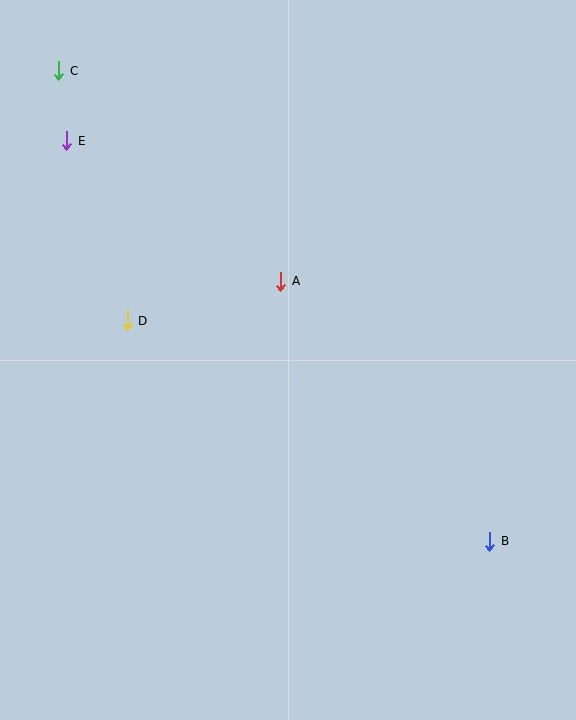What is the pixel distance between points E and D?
The distance between E and D is 190 pixels.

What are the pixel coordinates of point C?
Point C is at (59, 71).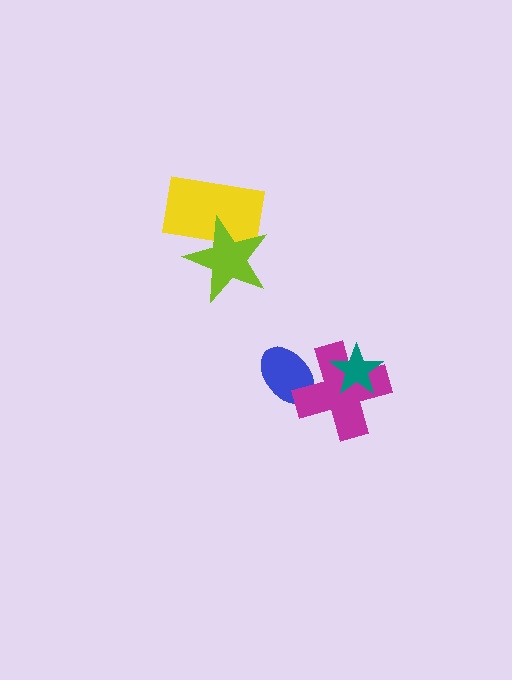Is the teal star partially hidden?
No, no other shape covers it.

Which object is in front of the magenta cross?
The teal star is in front of the magenta cross.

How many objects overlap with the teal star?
1 object overlaps with the teal star.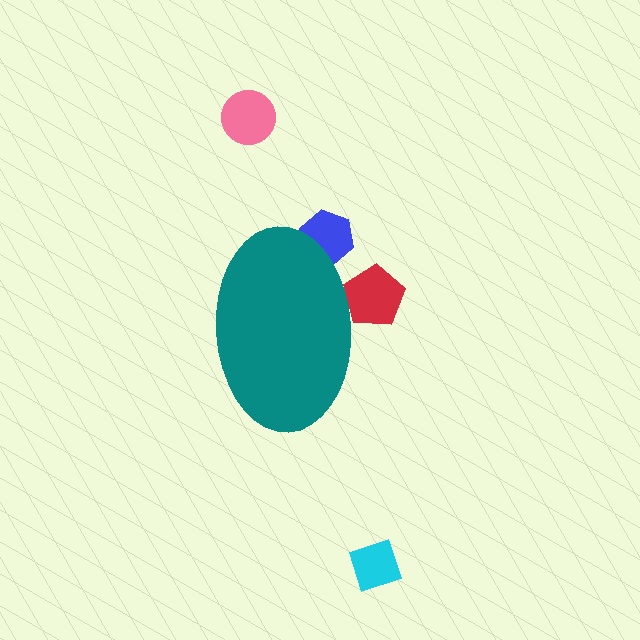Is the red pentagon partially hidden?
Yes, the red pentagon is partially hidden behind the teal ellipse.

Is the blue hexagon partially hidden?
Yes, the blue hexagon is partially hidden behind the teal ellipse.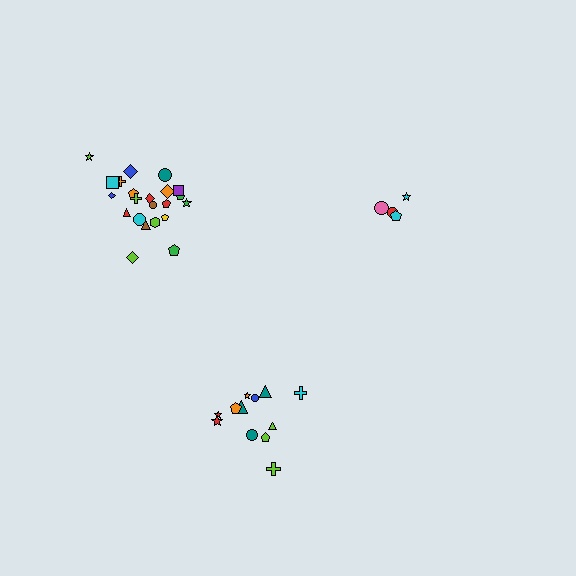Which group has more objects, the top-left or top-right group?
The top-left group.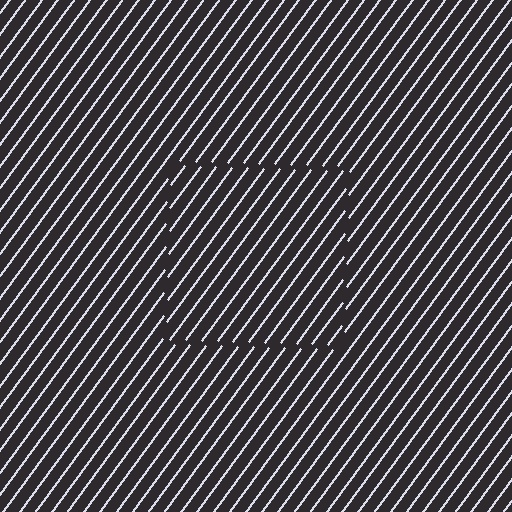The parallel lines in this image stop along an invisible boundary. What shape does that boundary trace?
An illusory square. The interior of the shape contains the same grating, shifted by half a period — the contour is defined by the phase discontinuity where line-ends from the inner and outer gratings abut.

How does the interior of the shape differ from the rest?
The interior of the shape contains the same grating, shifted by half a period — the contour is defined by the phase discontinuity where line-ends from the inner and outer gratings abut.